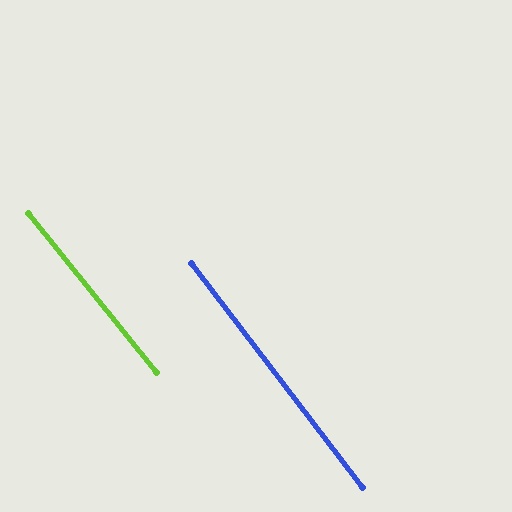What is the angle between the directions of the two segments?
Approximately 2 degrees.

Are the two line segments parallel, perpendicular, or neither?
Parallel — their directions differ by only 1.5°.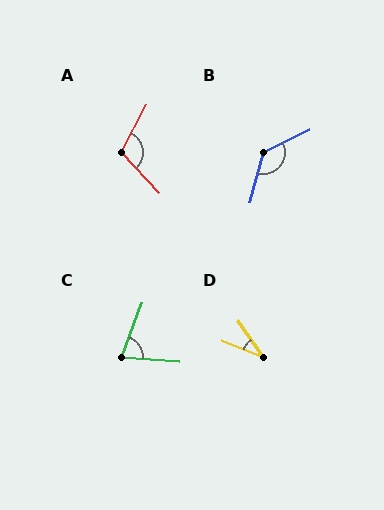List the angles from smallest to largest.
D (33°), C (74°), A (108°), B (132°).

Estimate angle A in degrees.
Approximately 108 degrees.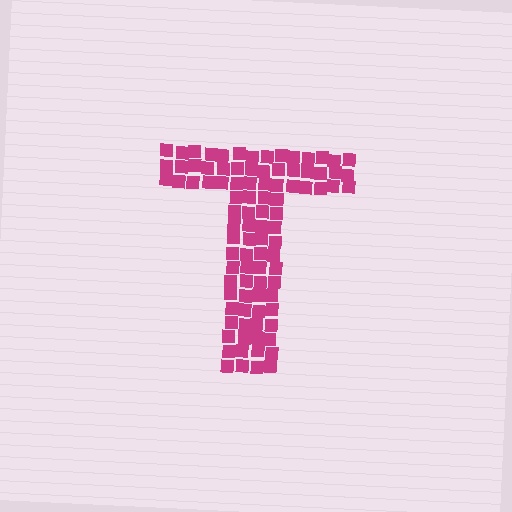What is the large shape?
The large shape is the letter T.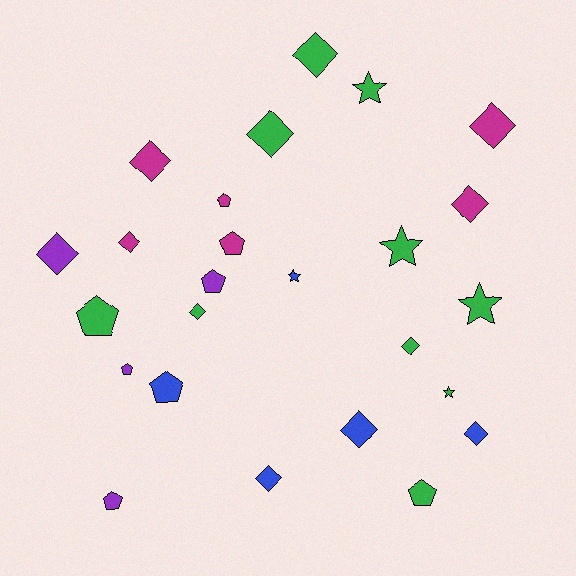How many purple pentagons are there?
There are 3 purple pentagons.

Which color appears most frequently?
Green, with 10 objects.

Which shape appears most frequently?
Diamond, with 12 objects.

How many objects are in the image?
There are 25 objects.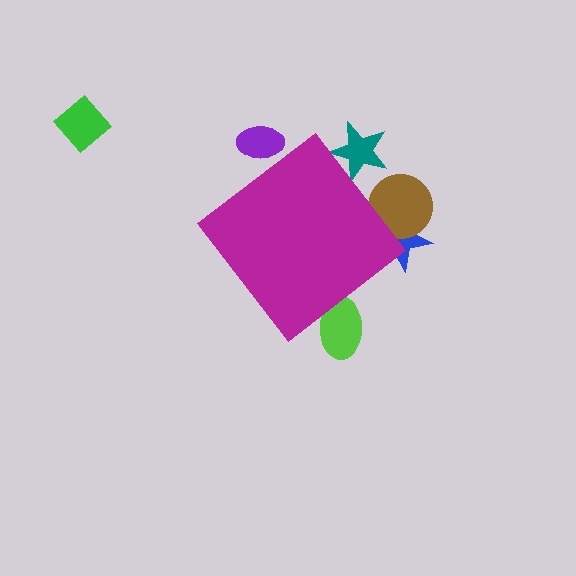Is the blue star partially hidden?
Yes, the blue star is partially hidden behind the magenta diamond.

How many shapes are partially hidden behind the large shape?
5 shapes are partially hidden.